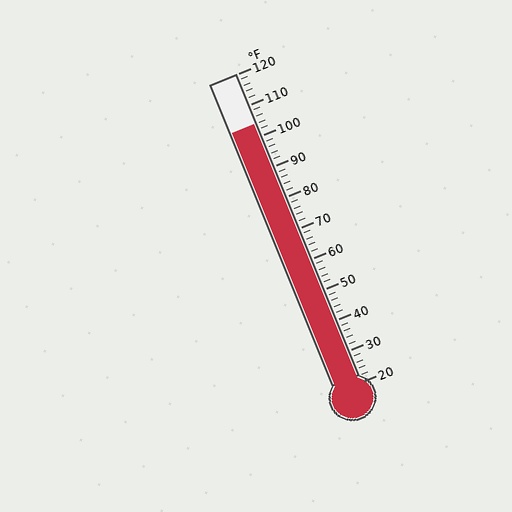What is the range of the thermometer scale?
The thermometer scale ranges from 20°F to 120°F.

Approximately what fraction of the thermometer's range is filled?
The thermometer is filled to approximately 85% of its range.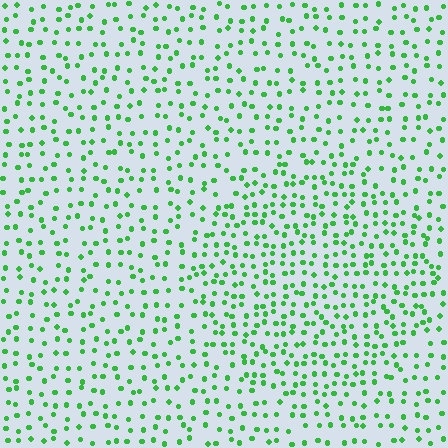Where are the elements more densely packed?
The elements are more densely packed inside the circle boundary.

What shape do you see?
I see a circle.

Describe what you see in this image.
The image contains small green elements arranged at two different densities. A circle-shaped region is visible where the elements are more densely packed than the surrounding area.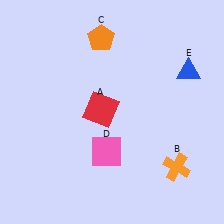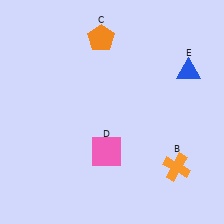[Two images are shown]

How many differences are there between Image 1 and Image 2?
There is 1 difference between the two images.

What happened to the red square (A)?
The red square (A) was removed in Image 2. It was in the top-left area of Image 1.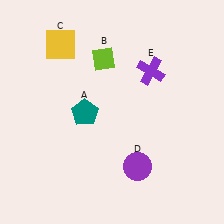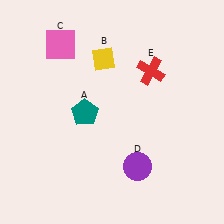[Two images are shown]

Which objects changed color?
B changed from lime to yellow. C changed from yellow to pink. E changed from purple to red.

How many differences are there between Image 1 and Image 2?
There are 3 differences between the two images.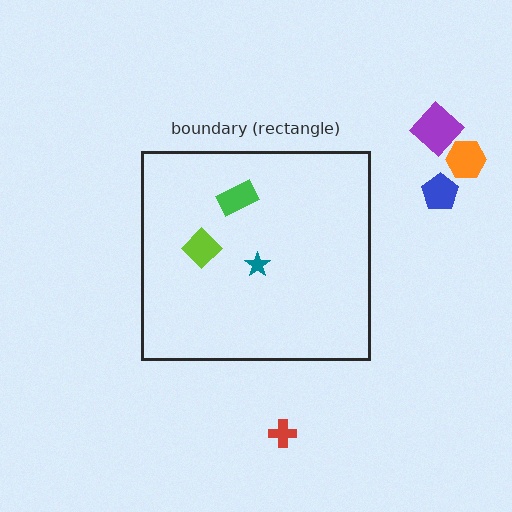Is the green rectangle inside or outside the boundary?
Inside.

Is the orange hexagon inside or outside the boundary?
Outside.